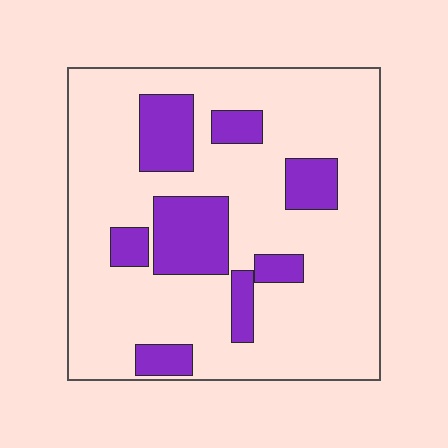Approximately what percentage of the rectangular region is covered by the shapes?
Approximately 20%.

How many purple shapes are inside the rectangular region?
8.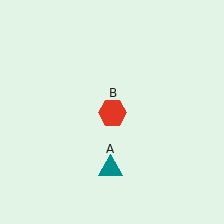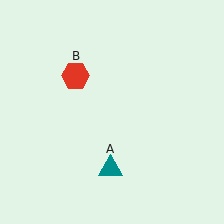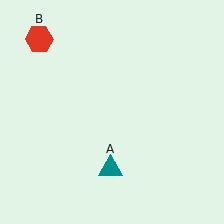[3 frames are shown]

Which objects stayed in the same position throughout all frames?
Teal triangle (object A) remained stationary.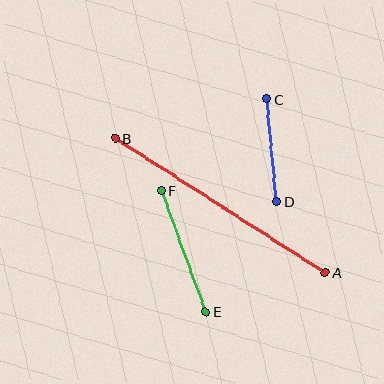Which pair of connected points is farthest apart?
Points A and B are farthest apart.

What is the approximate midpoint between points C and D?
The midpoint is at approximately (272, 150) pixels.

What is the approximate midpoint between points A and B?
The midpoint is at approximately (220, 206) pixels.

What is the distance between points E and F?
The distance is approximately 129 pixels.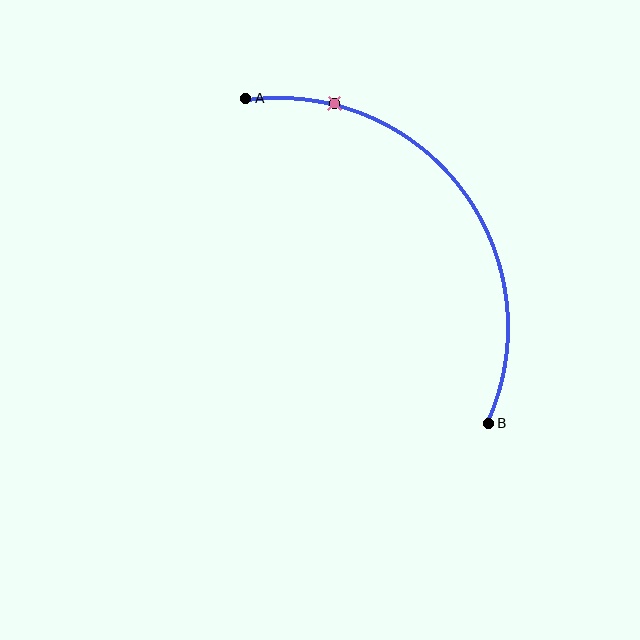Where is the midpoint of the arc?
The arc midpoint is the point on the curve farthest from the straight line joining A and B. It sits above and to the right of that line.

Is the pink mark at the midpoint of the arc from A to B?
No. The pink mark lies on the arc but is closer to endpoint A. The arc midpoint would be at the point on the curve equidistant along the arc from both A and B.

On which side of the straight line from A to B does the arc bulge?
The arc bulges above and to the right of the straight line connecting A and B.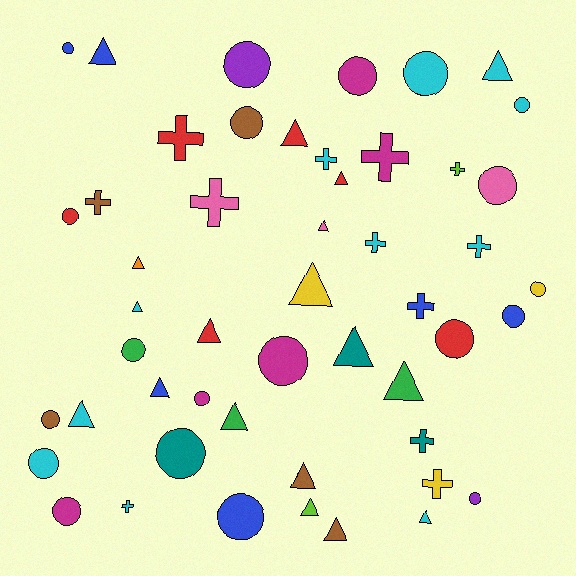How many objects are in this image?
There are 50 objects.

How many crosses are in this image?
There are 12 crosses.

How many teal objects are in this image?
There are 3 teal objects.